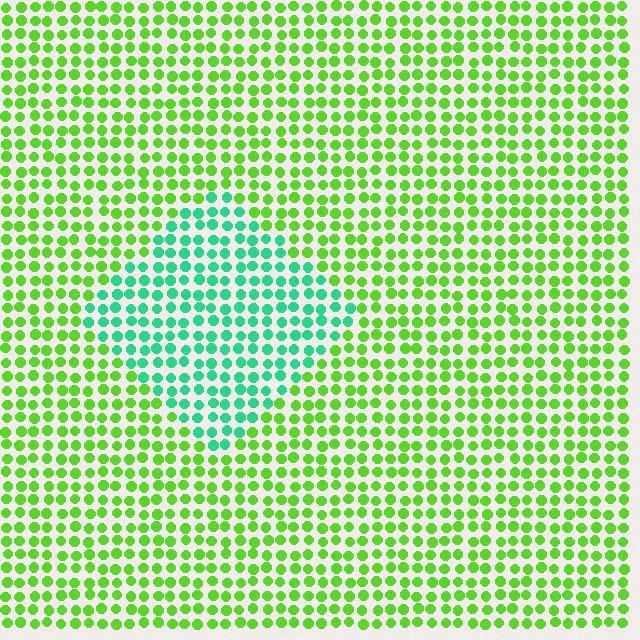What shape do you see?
I see a diamond.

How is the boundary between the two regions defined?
The boundary is defined purely by a slight shift in hue (about 51 degrees). Spacing, size, and orientation are identical on both sides.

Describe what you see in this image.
The image is filled with small lime elements in a uniform arrangement. A diamond-shaped region is visible where the elements are tinted to a slightly different hue, forming a subtle color boundary.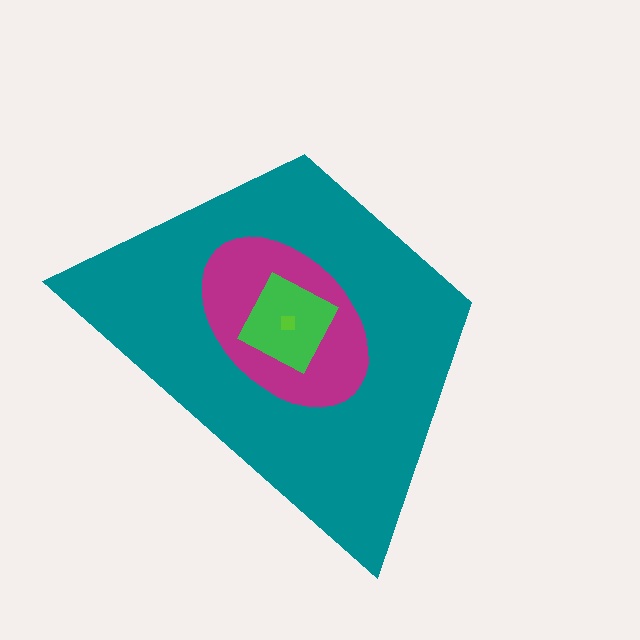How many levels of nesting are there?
4.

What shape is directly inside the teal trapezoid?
The magenta ellipse.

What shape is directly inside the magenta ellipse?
The green square.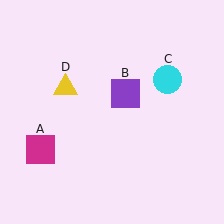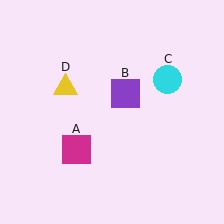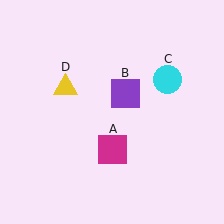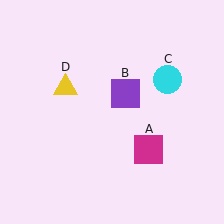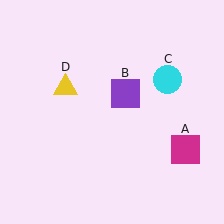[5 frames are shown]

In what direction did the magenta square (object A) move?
The magenta square (object A) moved right.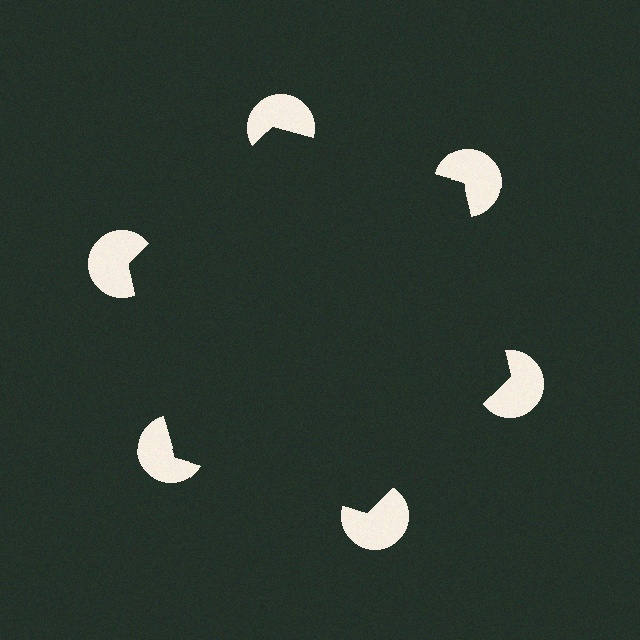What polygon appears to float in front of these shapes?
An illusory hexagon — its edges are inferred from the aligned wedge cuts in the pac-man discs, not physically drawn.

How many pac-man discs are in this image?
There are 6 — one at each vertex of the illusory hexagon.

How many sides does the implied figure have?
6 sides.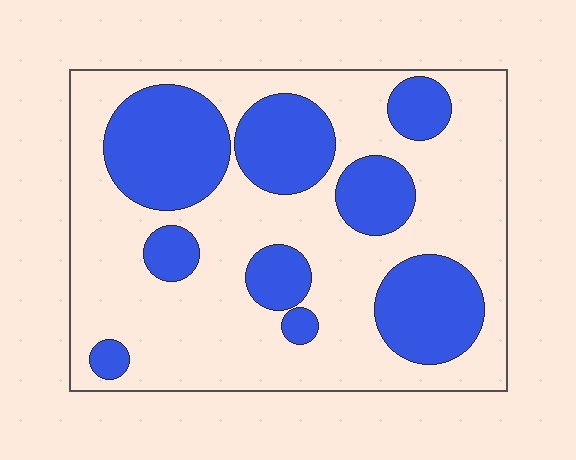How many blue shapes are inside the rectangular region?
9.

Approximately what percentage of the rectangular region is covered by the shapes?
Approximately 35%.